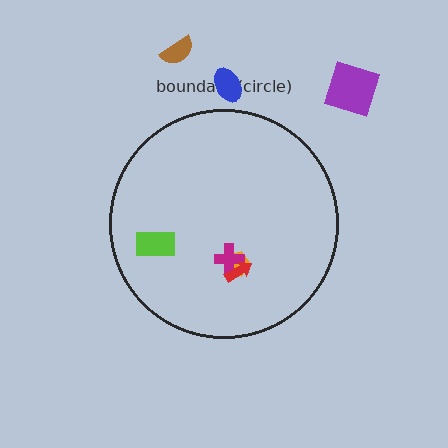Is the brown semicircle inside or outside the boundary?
Outside.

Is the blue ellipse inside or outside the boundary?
Outside.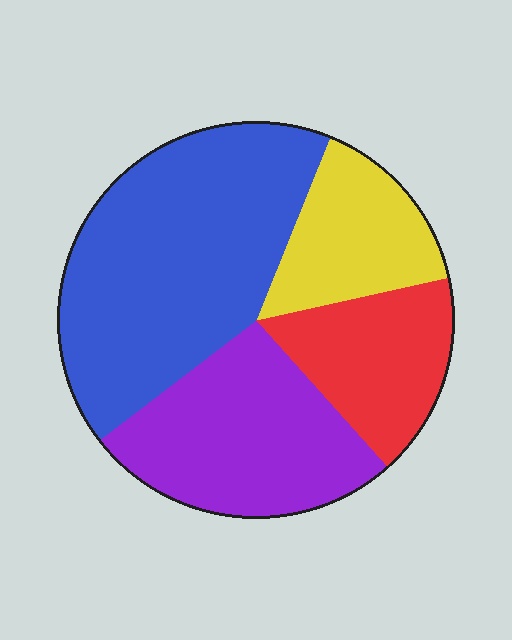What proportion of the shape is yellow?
Yellow covers 15% of the shape.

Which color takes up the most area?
Blue, at roughly 40%.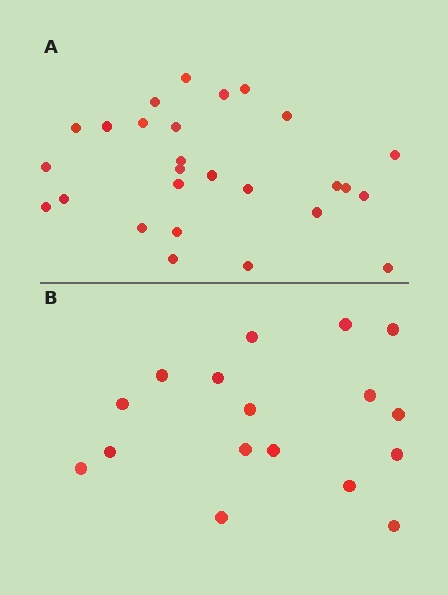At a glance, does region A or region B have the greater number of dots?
Region A (the top region) has more dots.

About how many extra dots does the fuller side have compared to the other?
Region A has roughly 10 or so more dots than region B.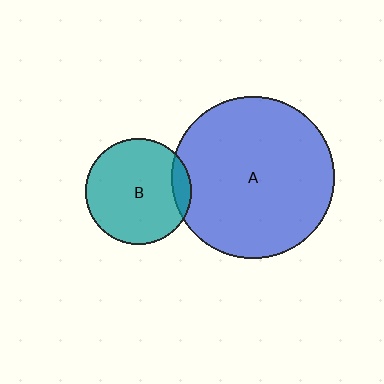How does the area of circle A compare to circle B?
Approximately 2.3 times.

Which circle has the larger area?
Circle A (blue).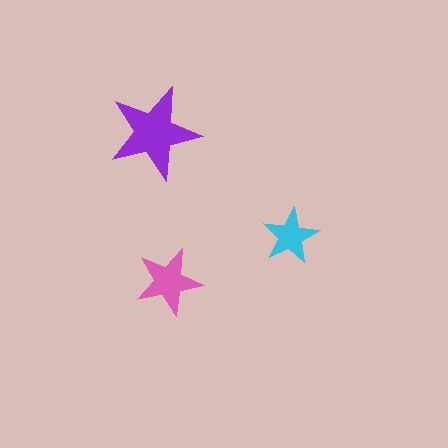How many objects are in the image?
There are 3 objects in the image.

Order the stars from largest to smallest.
the purple one, the pink one, the cyan one.